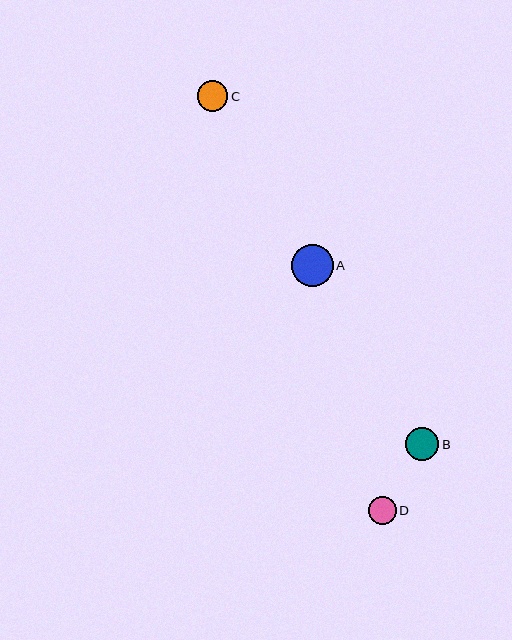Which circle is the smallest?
Circle D is the smallest with a size of approximately 28 pixels.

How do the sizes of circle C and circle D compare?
Circle C and circle D are approximately the same size.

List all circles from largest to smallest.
From largest to smallest: A, B, C, D.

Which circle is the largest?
Circle A is the largest with a size of approximately 42 pixels.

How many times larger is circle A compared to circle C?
Circle A is approximately 1.4 times the size of circle C.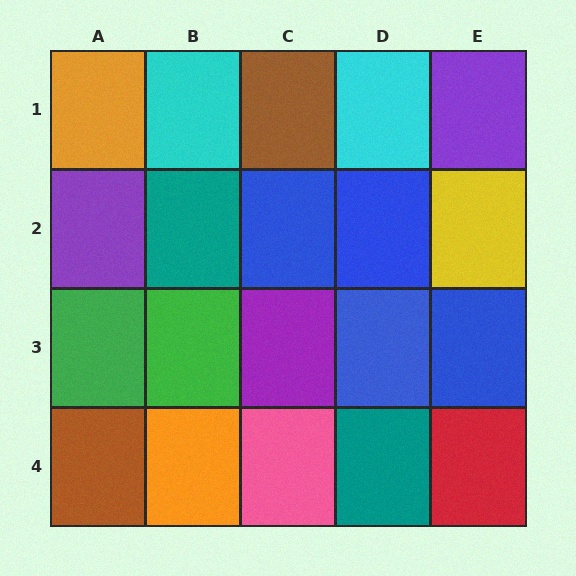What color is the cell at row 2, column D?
Blue.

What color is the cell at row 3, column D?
Blue.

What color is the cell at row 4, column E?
Red.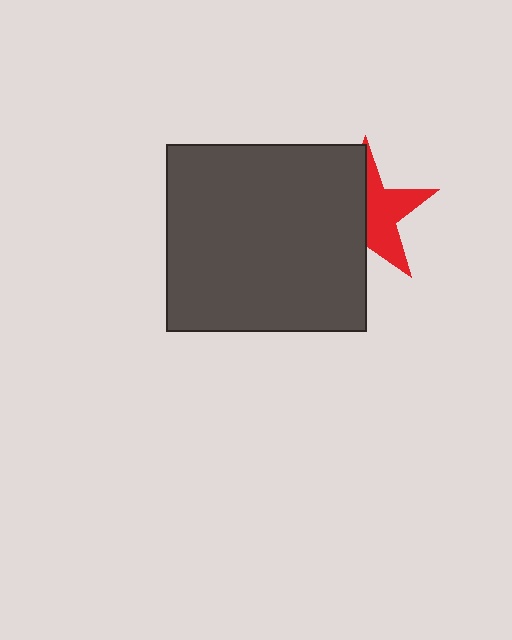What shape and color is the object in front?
The object in front is a dark gray rectangle.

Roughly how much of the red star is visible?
About half of it is visible (roughly 47%).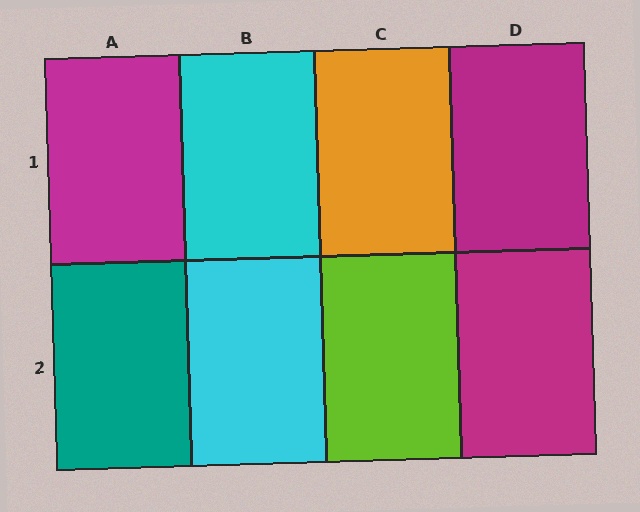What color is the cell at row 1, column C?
Orange.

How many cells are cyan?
2 cells are cyan.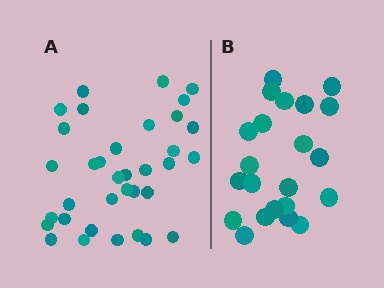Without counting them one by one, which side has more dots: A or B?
Region A (the left region) has more dots.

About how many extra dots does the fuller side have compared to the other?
Region A has approximately 15 more dots than region B.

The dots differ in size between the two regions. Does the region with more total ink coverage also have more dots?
No. Region B has more total ink coverage because its dots are larger, but region A actually contains more individual dots. Total area can be misleading — the number of items is what matters here.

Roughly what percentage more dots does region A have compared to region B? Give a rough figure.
About 60% more.